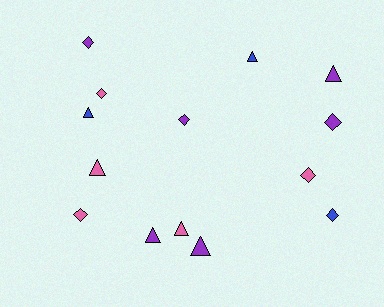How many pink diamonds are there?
There are 3 pink diamonds.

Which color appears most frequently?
Purple, with 6 objects.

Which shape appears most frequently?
Diamond, with 7 objects.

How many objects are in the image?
There are 14 objects.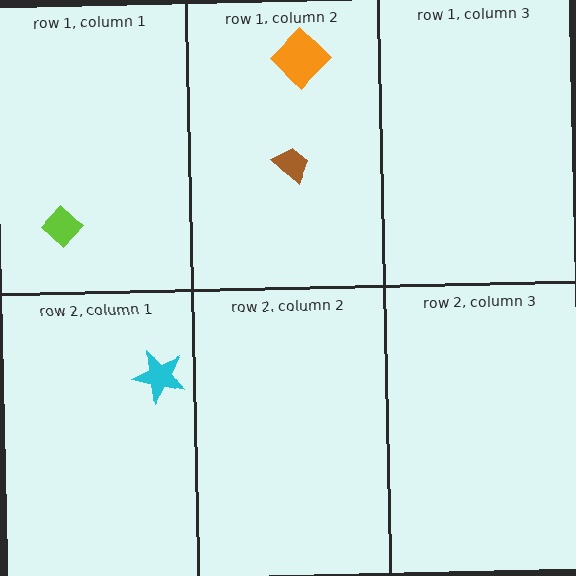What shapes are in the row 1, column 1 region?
The lime diamond.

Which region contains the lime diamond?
The row 1, column 1 region.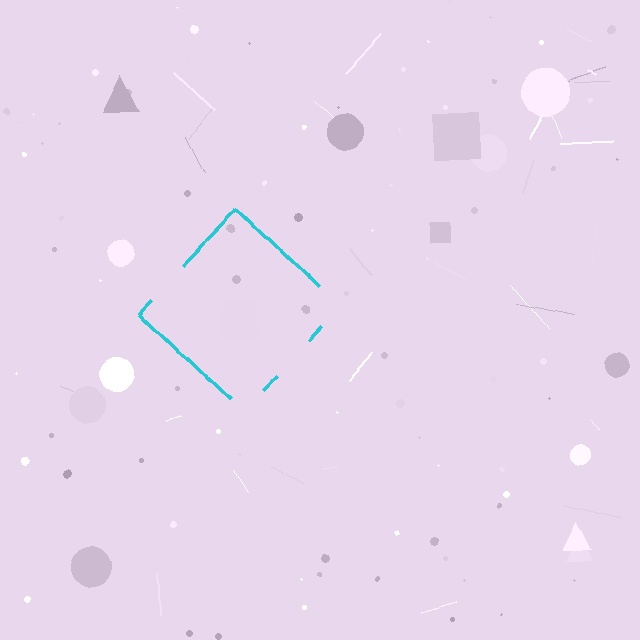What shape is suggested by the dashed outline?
The dashed outline suggests a diamond.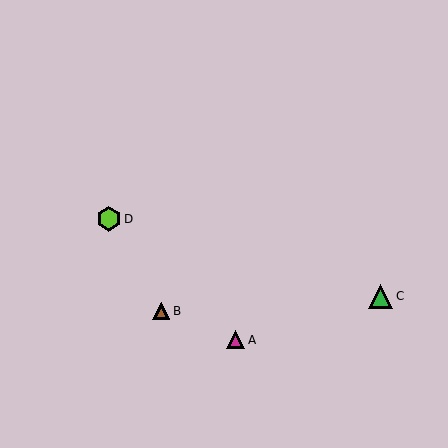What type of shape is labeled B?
Shape B is a brown triangle.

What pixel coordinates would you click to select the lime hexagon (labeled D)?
Click at (109, 219) to select the lime hexagon D.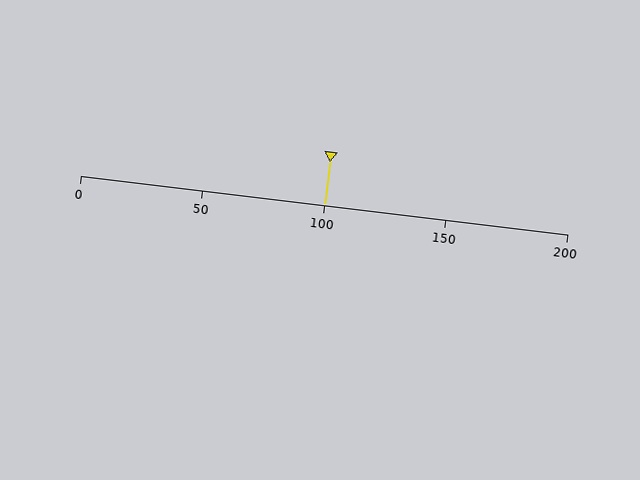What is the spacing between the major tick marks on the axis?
The major ticks are spaced 50 apart.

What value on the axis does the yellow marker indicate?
The marker indicates approximately 100.